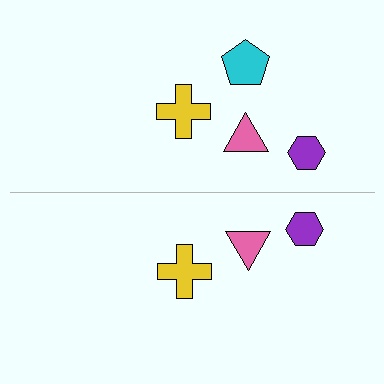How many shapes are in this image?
There are 7 shapes in this image.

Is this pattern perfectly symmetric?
No, the pattern is not perfectly symmetric. A cyan pentagon is missing from the bottom side.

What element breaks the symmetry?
A cyan pentagon is missing from the bottom side.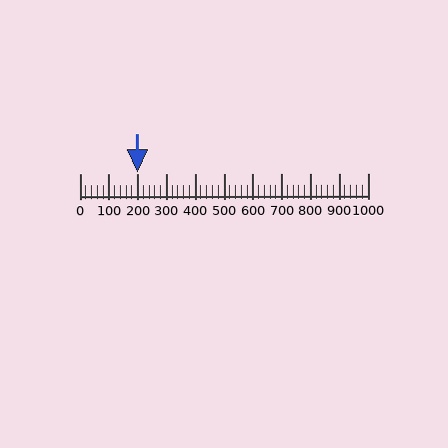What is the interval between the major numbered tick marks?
The major tick marks are spaced 100 units apart.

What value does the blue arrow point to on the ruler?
The blue arrow points to approximately 200.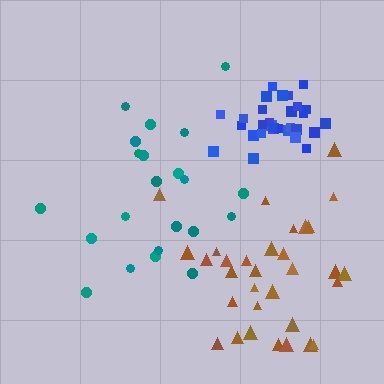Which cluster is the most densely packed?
Blue.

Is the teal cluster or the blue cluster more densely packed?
Blue.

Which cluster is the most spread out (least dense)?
Teal.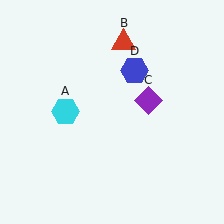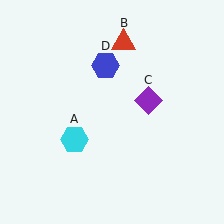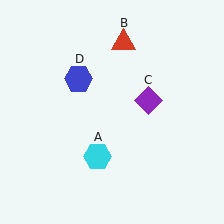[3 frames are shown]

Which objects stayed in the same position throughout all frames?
Red triangle (object B) and purple diamond (object C) remained stationary.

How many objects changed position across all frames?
2 objects changed position: cyan hexagon (object A), blue hexagon (object D).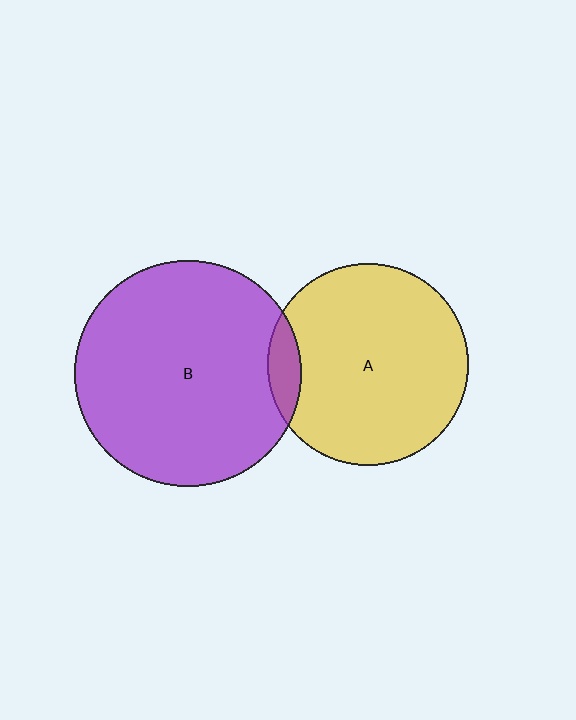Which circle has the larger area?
Circle B (purple).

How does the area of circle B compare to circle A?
Approximately 1.3 times.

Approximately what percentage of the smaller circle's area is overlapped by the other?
Approximately 10%.